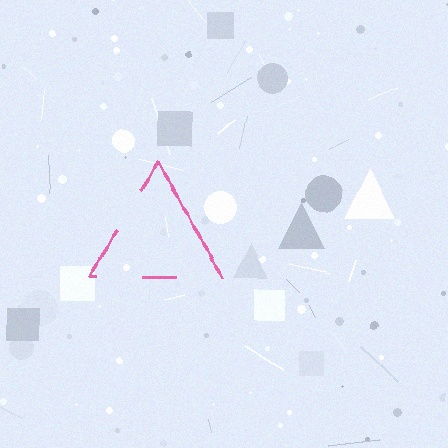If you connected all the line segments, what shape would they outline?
They would outline a triangle.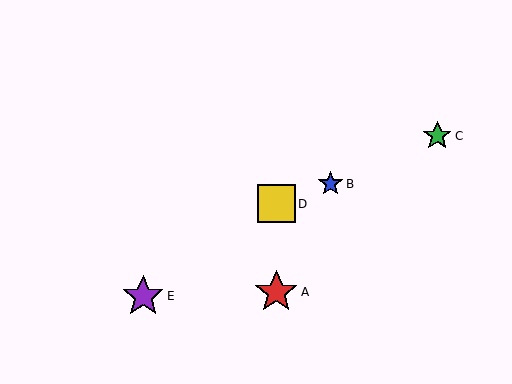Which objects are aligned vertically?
Objects A, D are aligned vertically.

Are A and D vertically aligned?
Yes, both are at x≈276.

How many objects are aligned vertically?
2 objects (A, D) are aligned vertically.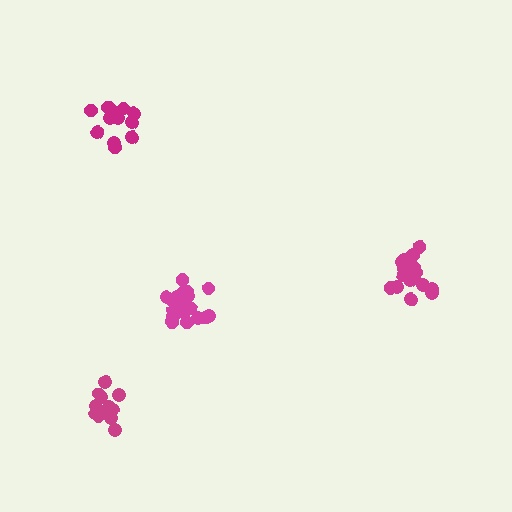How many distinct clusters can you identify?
There are 4 distinct clusters.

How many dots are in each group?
Group 1: 19 dots, Group 2: 13 dots, Group 3: 18 dots, Group 4: 14 dots (64 total).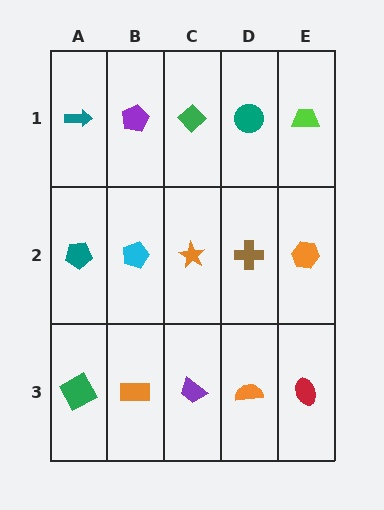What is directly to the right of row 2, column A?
A cyan pentagon.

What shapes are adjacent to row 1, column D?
A brown cross (row 2, column D), a green diamond (row 1, column C), a lime trapezoid (row 1, column E).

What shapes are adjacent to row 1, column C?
An orange star (row 2, column C), a purple pentagon (row 1, column B), a teal circle (row 1, column D).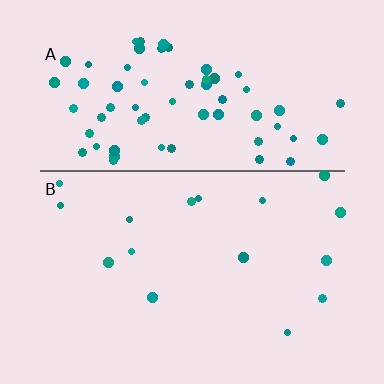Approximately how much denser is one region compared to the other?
Approximately 4.2× — region A over region B.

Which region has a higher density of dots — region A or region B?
A (the top).